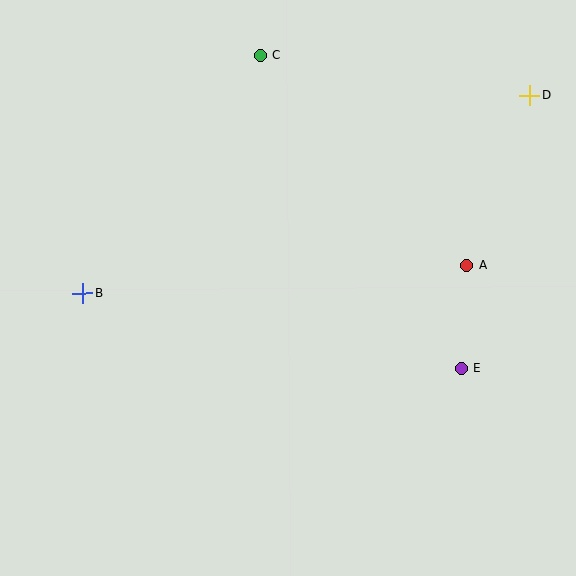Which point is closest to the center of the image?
Point A at (467, 265) is closest to the center.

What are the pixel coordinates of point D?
Point D is at (529, 95).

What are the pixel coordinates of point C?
Point C is at (260, 55).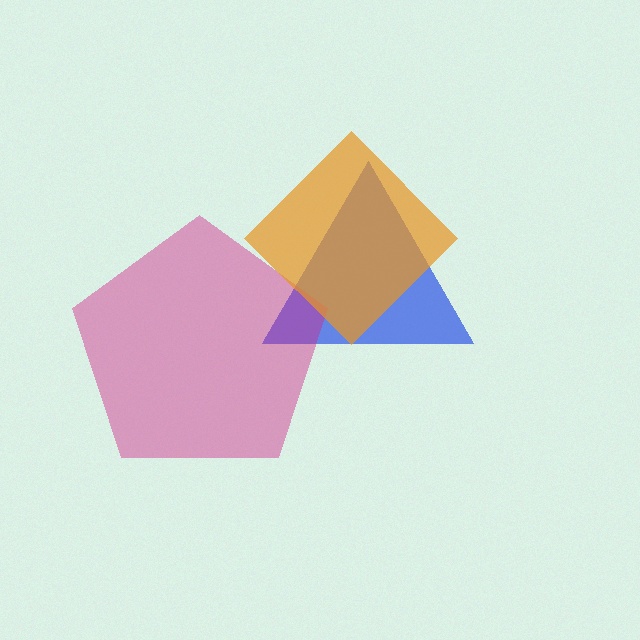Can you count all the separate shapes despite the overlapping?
Yes, there are 3 separate shapes.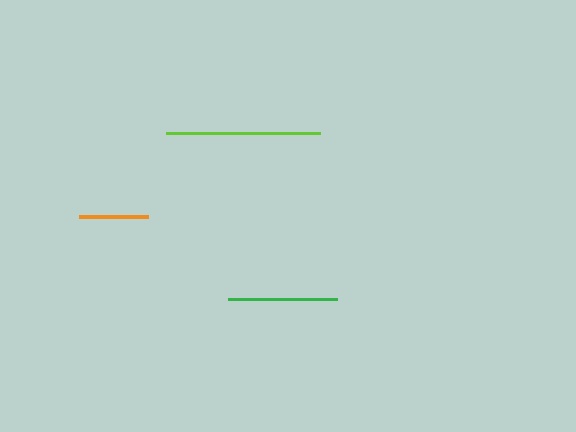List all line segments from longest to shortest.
From longest to shortest: lime, green, orange.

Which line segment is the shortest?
The orange line is the shortest at approximately 69 pixels.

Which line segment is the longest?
The lime line is the longest at approximately 154 pixels.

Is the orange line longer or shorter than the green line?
The green line is longer than the orange line.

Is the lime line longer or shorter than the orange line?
The lime line is longer than the orange line.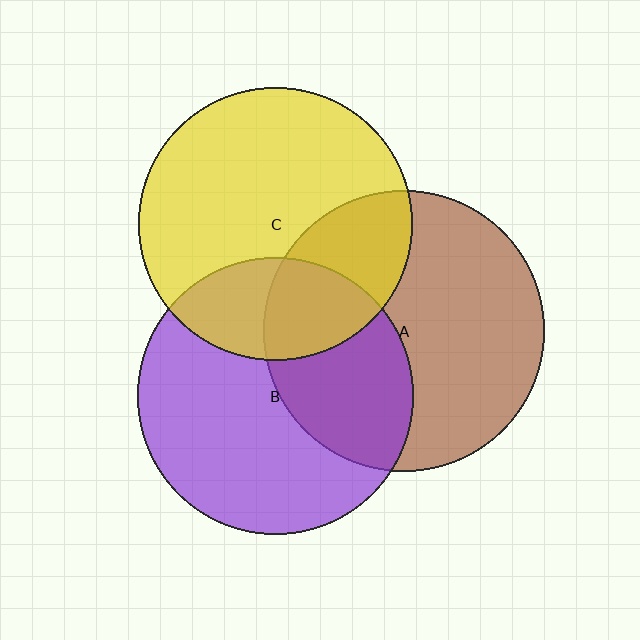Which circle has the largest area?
Circle A (brown).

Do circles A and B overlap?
Yes.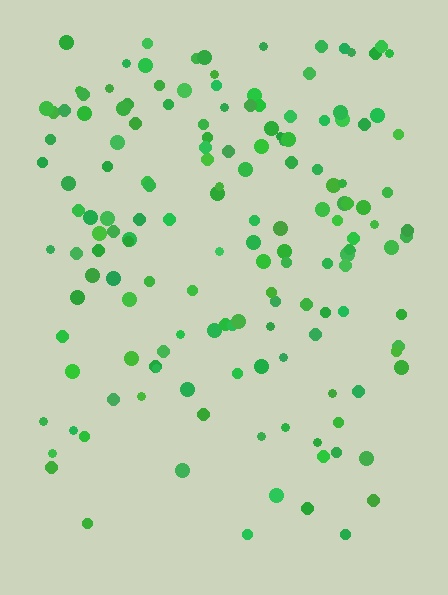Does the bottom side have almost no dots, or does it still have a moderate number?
Still a moderate number, just noticeably fewer than the top.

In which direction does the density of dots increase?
From bottom to top, with the top side densest.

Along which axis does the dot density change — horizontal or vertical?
Vertical.